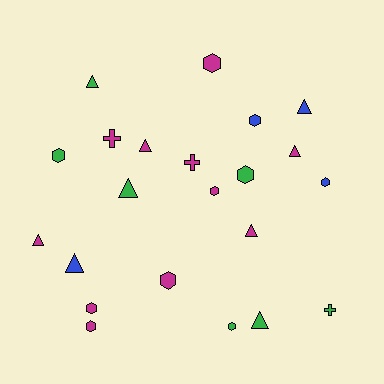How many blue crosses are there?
There are no blue crosses.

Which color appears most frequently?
Magenta, with 11 objects.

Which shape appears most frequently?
Hexagon, with 10 objects.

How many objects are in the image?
There are 22 objects.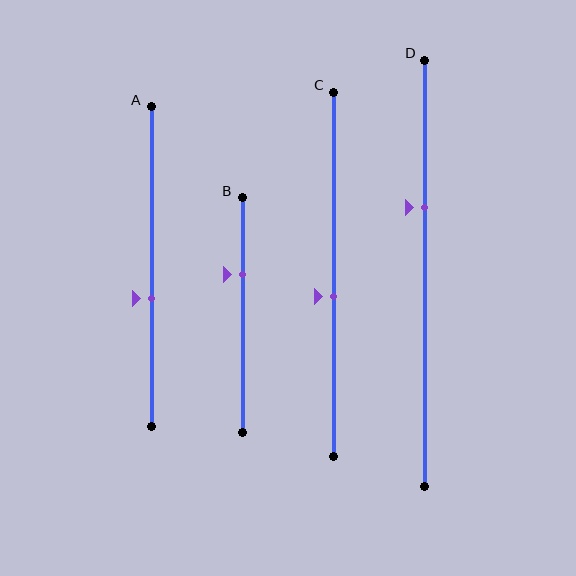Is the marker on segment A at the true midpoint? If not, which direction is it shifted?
No, the marker on segment A is shifted downward by about 10% of the segment length.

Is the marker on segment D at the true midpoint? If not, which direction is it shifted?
No, the marker on segment D is shifted upward by about 15% of the segment length.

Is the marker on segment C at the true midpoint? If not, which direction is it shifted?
No, the marker on segment C is shifted downward by about 6% of the segment length.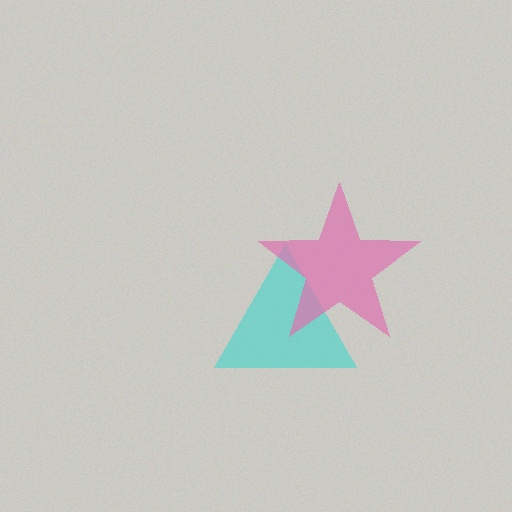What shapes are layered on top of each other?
The layered shapes are: a cyan triangle, a pink star.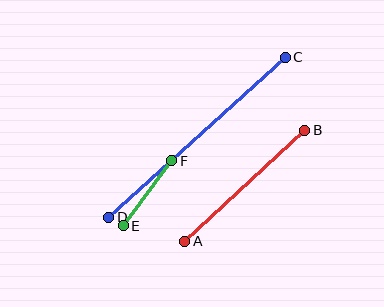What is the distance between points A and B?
The distance is approximately 164 pixels.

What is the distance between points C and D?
The distance is approximately 238 pixels.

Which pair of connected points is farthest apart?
Points C and D are farthest apart.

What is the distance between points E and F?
The distance is approximately 81 pixels.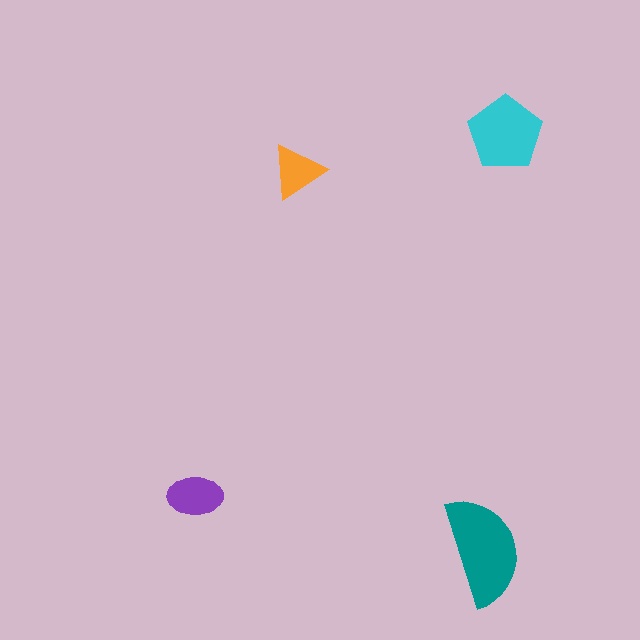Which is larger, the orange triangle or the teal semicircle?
The teal semicircle.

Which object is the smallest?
The orange triangle.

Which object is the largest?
The teal semicircle.